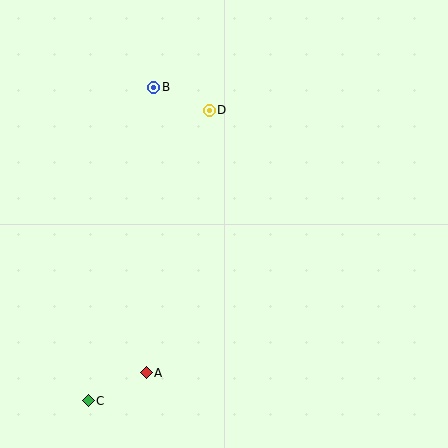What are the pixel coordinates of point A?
Point A is at (146, 373).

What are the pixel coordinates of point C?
Point C is at (88, 401).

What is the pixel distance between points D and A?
The distance between D and A is 270 pixels.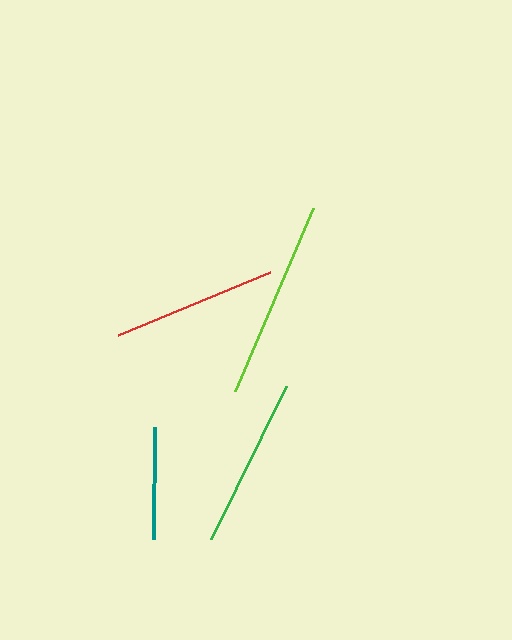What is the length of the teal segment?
The teal segment is approximately 111 pixels long.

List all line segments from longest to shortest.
From longest to shortest: lime, green, red, teal.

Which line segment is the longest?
The lime line is the longest at approximately 199 pixels.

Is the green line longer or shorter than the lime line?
The lime line is longer than the green line.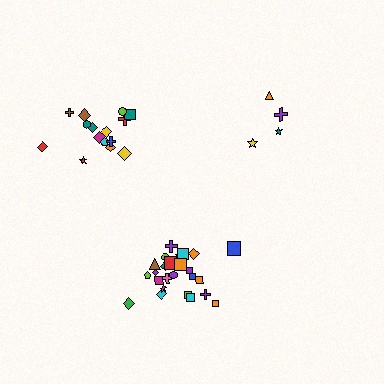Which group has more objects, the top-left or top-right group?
The top-left group.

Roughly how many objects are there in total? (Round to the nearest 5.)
Roughly 45 objects in total.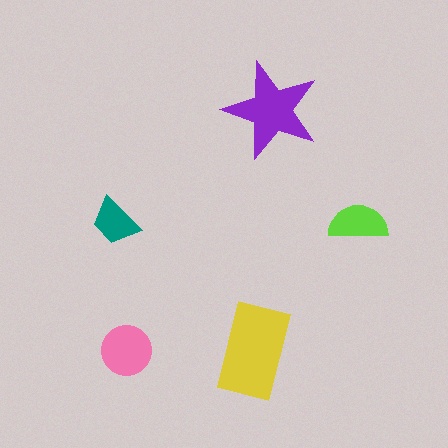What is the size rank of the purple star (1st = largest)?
2nd.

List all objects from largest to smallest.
The yellow rectangle, the purple star, the pink circle, the lime semicircle, the teal trapezoid.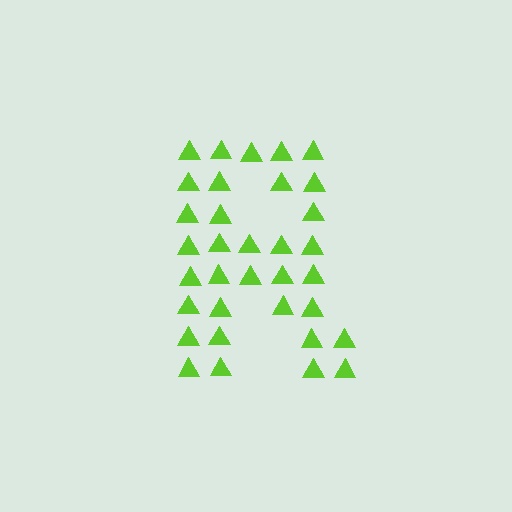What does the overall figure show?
The overall figure shows the letter R.